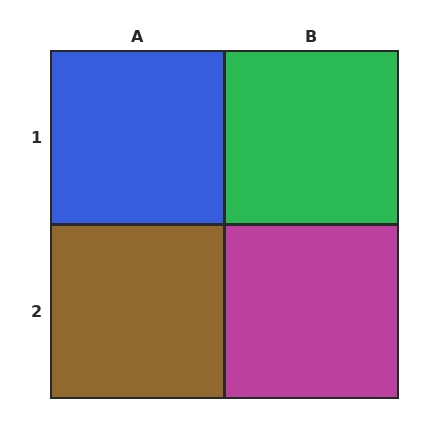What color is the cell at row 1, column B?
Green.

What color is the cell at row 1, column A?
Blue.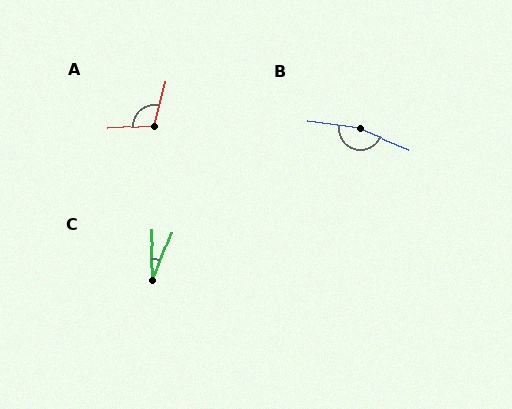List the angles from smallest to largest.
C (22°), A (108°), B (165°).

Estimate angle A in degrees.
Approximately 108 degrees.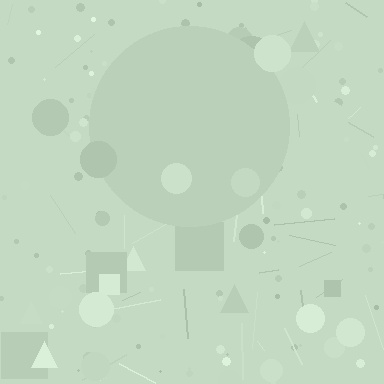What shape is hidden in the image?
A circle is hidden in the image.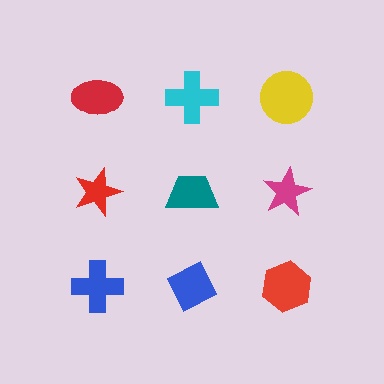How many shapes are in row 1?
3 shapes.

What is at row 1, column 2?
A cyan cross.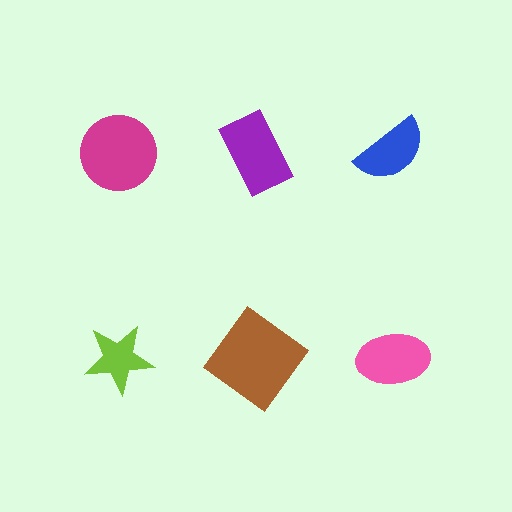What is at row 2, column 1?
A lime star.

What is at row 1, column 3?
A blue semicircle.